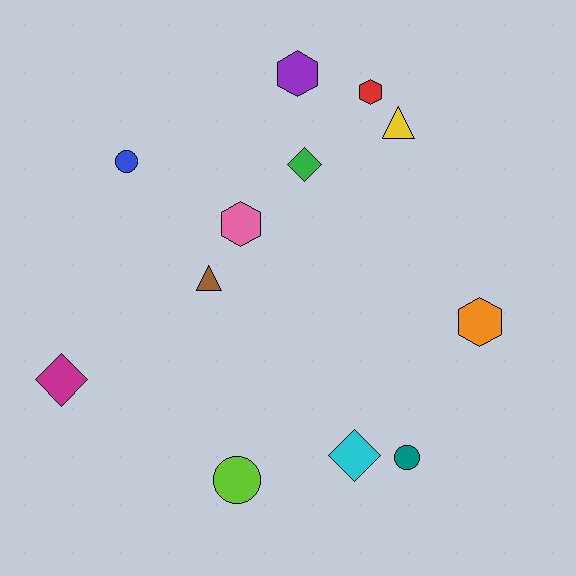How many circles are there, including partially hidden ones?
There are 3 circles.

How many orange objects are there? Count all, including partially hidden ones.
There is 1 orange object.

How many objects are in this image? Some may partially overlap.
There are 12 objects.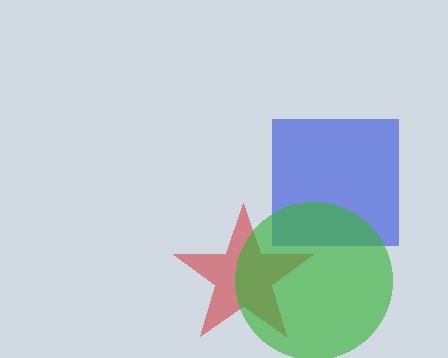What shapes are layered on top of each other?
The layered shapes are: a blue square, a red star, a green circle.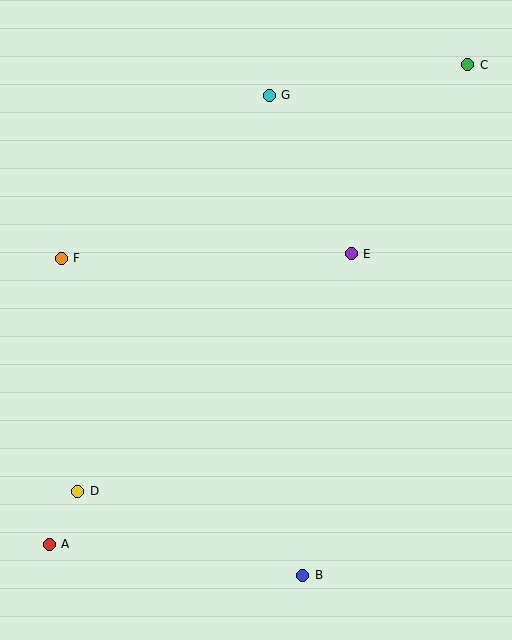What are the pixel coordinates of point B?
Point B is at (303, 575).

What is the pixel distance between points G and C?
The distance between G and C is 201 pixels.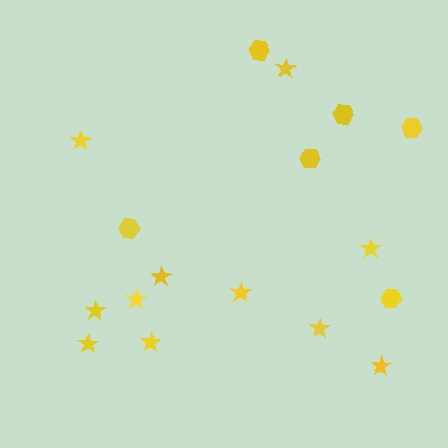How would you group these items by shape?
There are 2 groups: one group of hexagons (6) and one group of stars (11).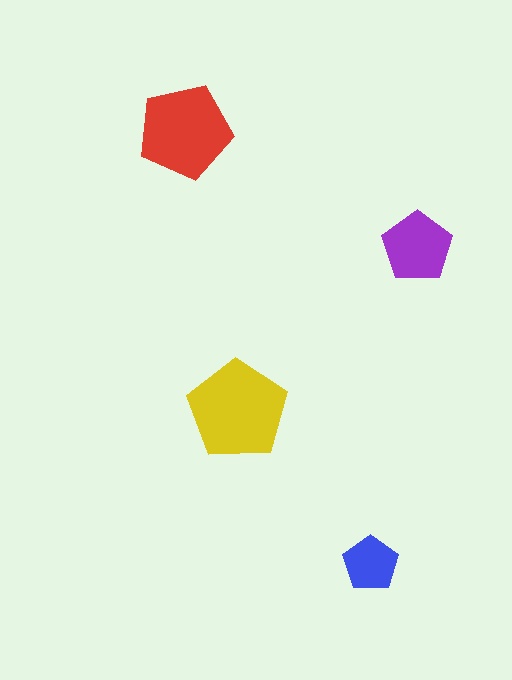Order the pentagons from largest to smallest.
the yellow one, the red one, the purple one, the blue one.